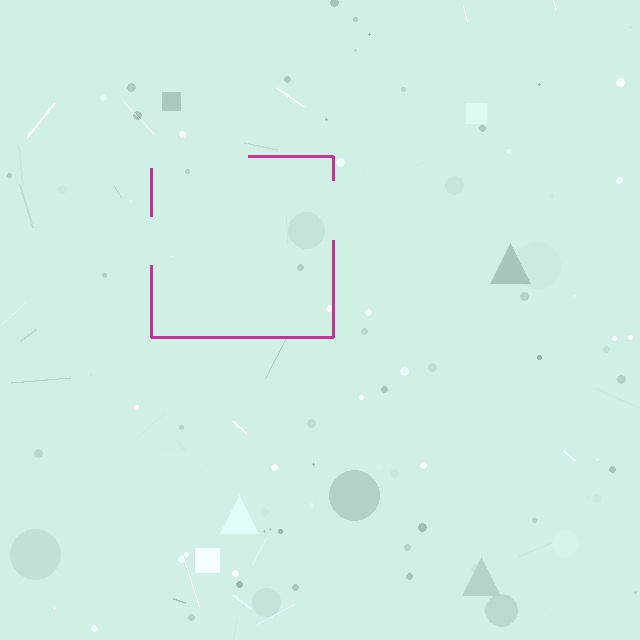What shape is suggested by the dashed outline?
The dashed outline suggests a square.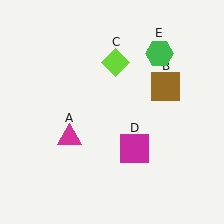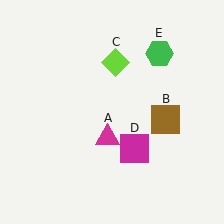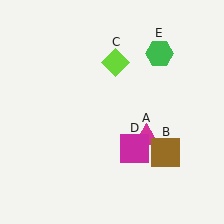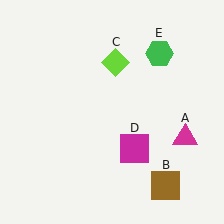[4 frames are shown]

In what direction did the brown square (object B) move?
The brown square (object B) moved down.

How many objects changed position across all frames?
2 objects changed position: magenta triangle (object A), brown square (object B).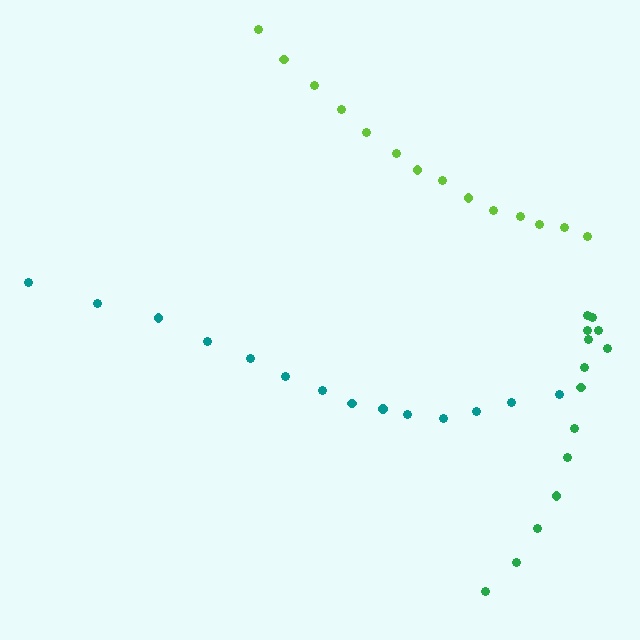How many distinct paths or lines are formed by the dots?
There are 3 distinct paths.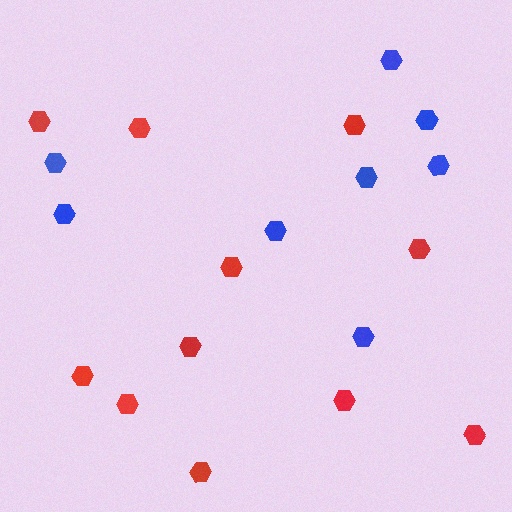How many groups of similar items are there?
There are 2 groups: one group of red hexagons (11) and one group of blue hexagons (8).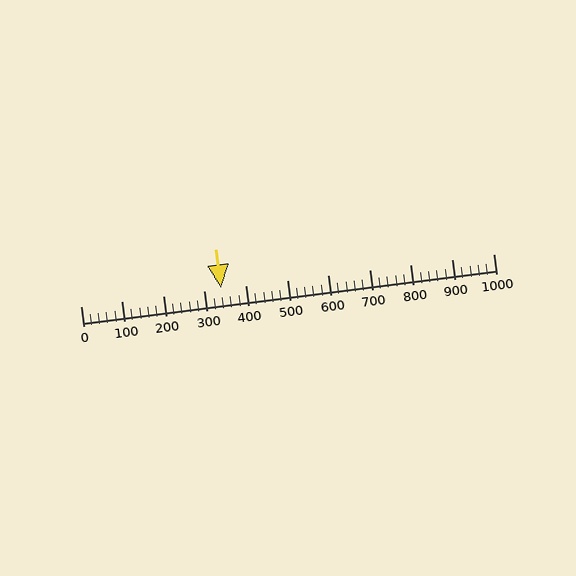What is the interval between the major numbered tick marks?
The major tick marks are spaced 100 units apart.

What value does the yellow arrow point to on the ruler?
The yellow arrow points to approximately 340.